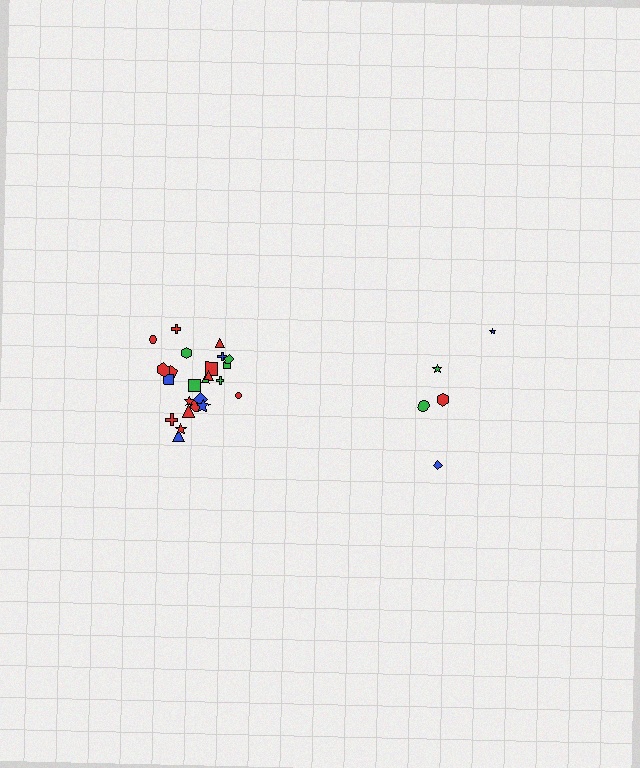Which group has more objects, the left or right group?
The left group.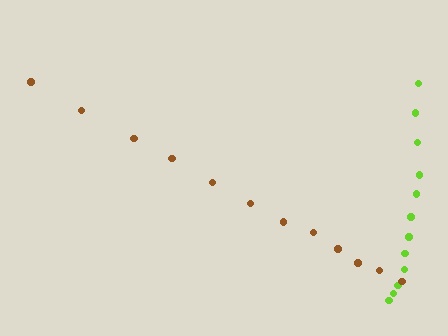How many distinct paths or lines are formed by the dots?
There are 2 distinct paths.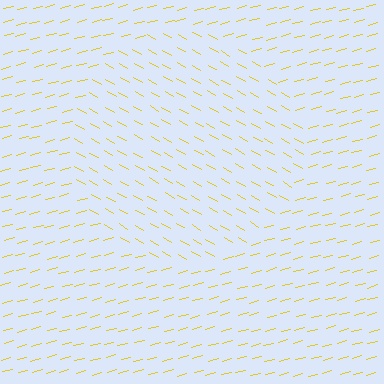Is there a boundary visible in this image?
Yes, there is a texture boundary formed by a change in line orientation.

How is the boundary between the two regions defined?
The boundary is defined purely by a change in line orientation (approximately 45 degrees difference). All lines are the same color and thickness.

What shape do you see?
I see a circle.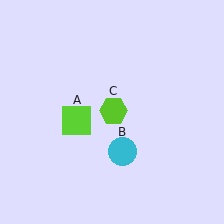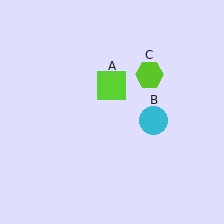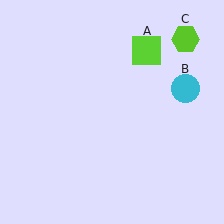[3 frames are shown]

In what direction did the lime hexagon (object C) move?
The lime hexagon (object C) moved up and to the right.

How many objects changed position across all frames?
3 objects changed position: lime square (object A), cyan circle (object B), lime hexagon (object C).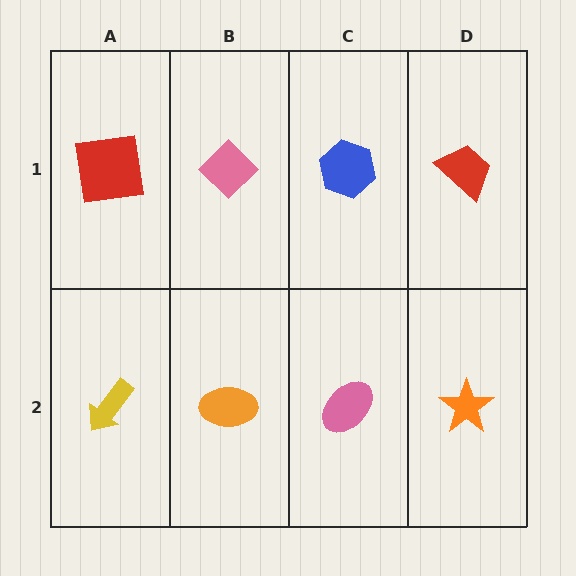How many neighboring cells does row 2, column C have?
3.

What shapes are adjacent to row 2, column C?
A blue hexagon (row 1, column C), an orange ellipse (row 2, column B), an orange star (row 2, column D).